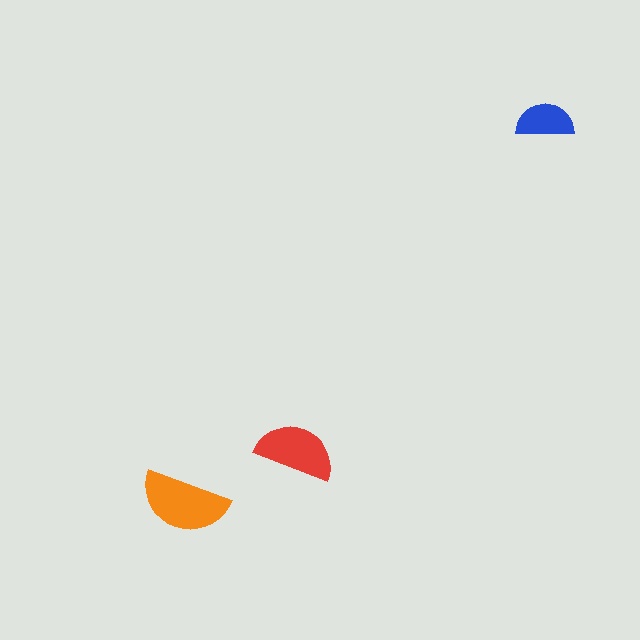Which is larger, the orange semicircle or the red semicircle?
The orange one.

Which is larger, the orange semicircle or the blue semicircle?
The orange one.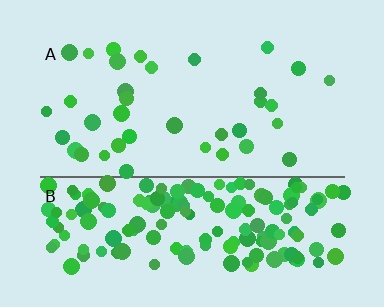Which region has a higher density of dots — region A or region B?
B (the bottom).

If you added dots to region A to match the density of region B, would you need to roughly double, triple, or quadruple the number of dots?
Approximately quadruple.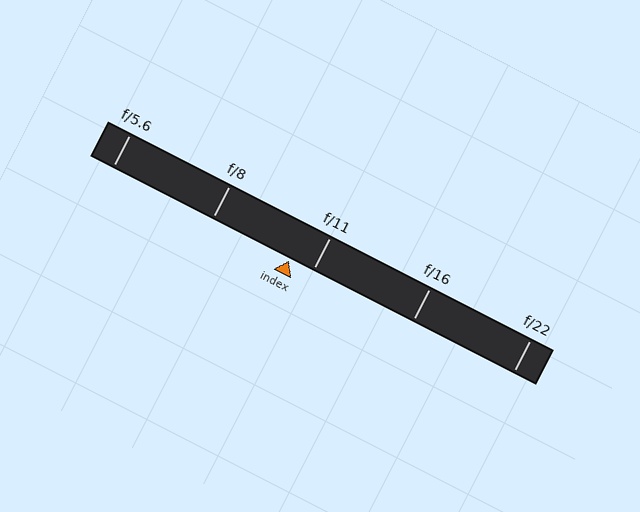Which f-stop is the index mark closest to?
The index mark is closest to f/11.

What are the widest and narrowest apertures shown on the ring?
The widest aperture shown is f/5.6 and the narrowest is f/22.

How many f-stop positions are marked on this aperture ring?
There are 5 f-stop positions marked.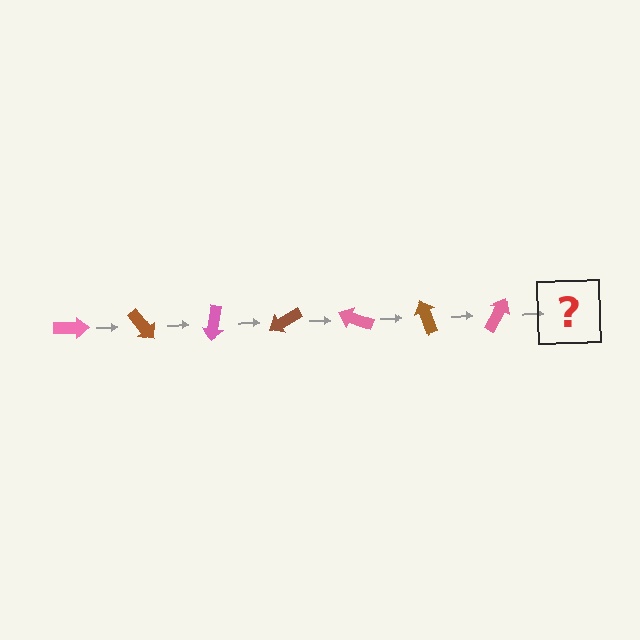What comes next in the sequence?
The next element should be a brown arrow, rotated 350 degrees from the start.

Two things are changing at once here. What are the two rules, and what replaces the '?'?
The two rules are that it rotates 50 degrees each step and the color cycles through pink and brown. The '?' should be a brown arrow, rotated 350 degrees from the start.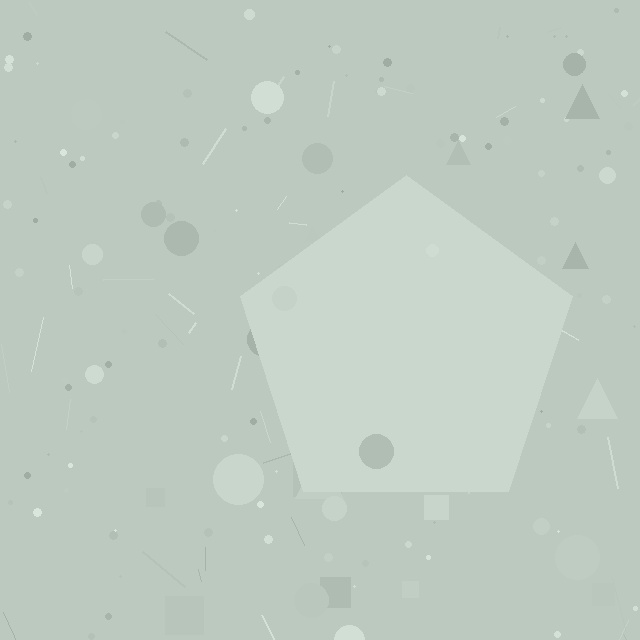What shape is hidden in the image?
A pentagon is hidden in the image.